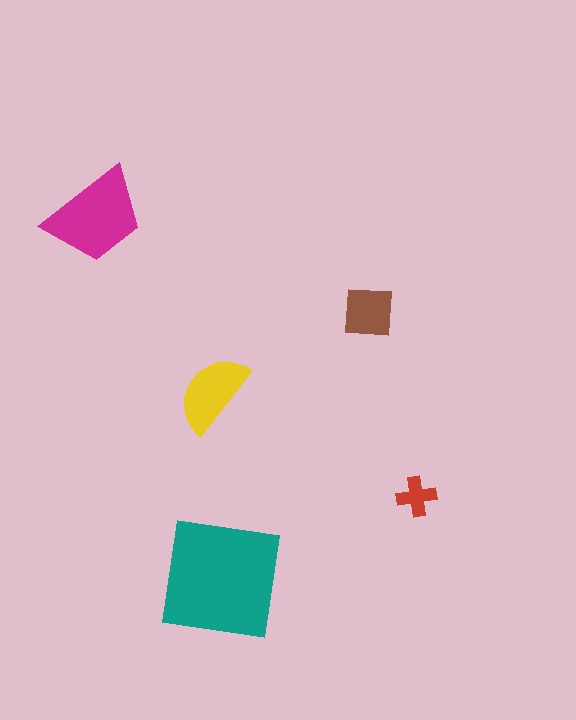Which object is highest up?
The magenta trapezoid is topmost.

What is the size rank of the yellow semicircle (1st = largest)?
3rd.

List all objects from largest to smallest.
The teal square, the magenta trapezoid, the yellow semicircle, the brown square, the red cross.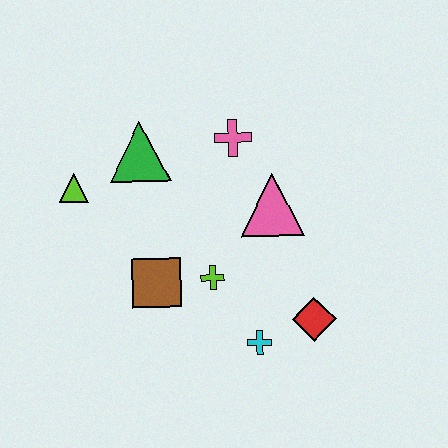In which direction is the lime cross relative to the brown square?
The lime cross is to the right of the brown square.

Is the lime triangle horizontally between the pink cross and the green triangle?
No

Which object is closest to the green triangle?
The lime triangle is closest to the green triangle.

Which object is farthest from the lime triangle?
The red diamond is farthest from the lime triangle.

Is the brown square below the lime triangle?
Yes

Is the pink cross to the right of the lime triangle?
Yes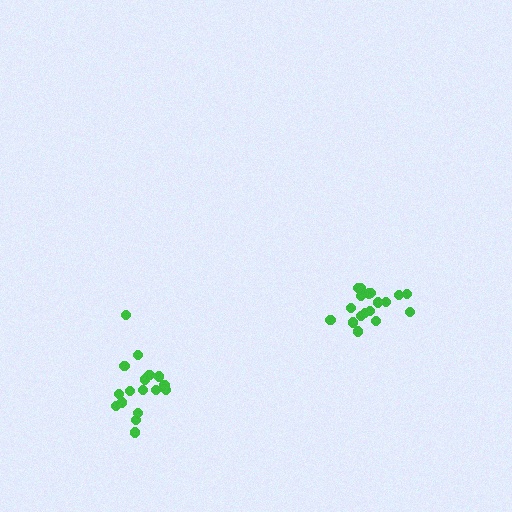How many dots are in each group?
Group 1: 19 dots, Group 2: 17 dots (36 total).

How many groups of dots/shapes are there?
There are 2 groups.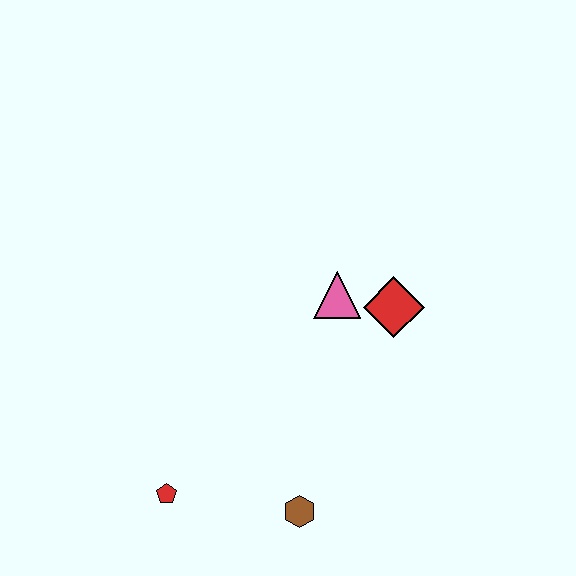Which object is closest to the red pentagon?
The brown hexagon is closest to the red pentagon.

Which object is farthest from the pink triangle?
The red pentagon is farthest from the pink triangle.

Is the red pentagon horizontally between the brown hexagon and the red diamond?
No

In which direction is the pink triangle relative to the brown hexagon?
The pink triangle is above the brown hexagon.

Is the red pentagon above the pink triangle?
No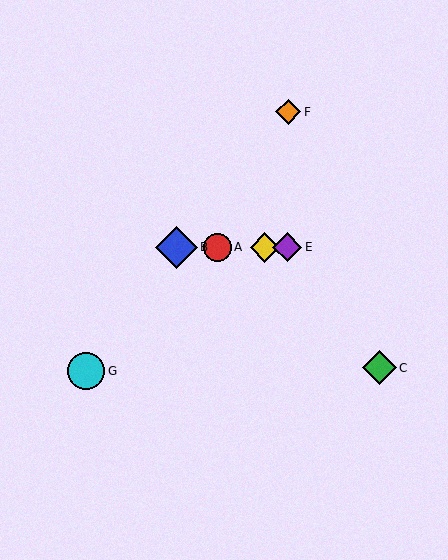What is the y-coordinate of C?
Object C is at y≈368.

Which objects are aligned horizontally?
Objects A, B, D, E are aligned horizontally.